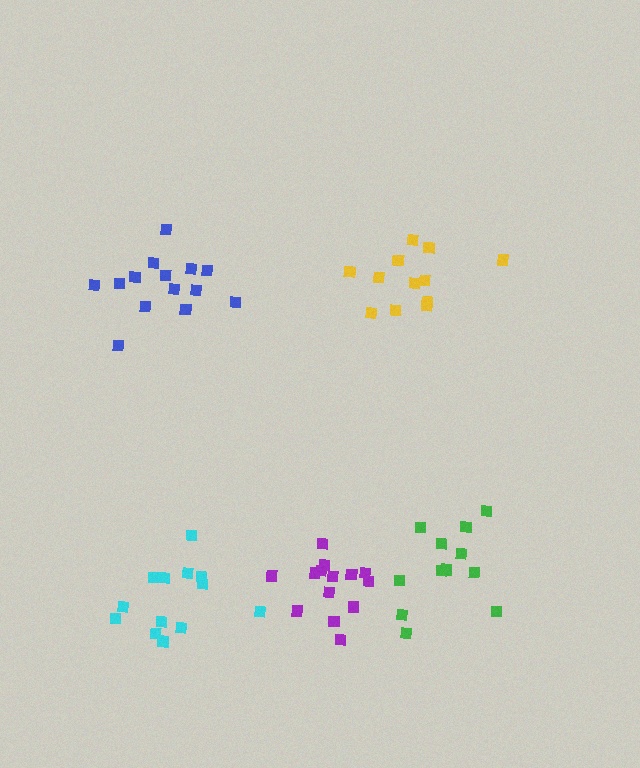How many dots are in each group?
Group 1: 12 dots, Group 2: 12 dots, Group 3: 14 dots, Group 4: 14 dots, Group 5: 13 dots (65 total).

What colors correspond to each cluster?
The clusters are colored: green, yellow, blue, purple, cyan.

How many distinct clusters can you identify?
There are 5 distinct clusters.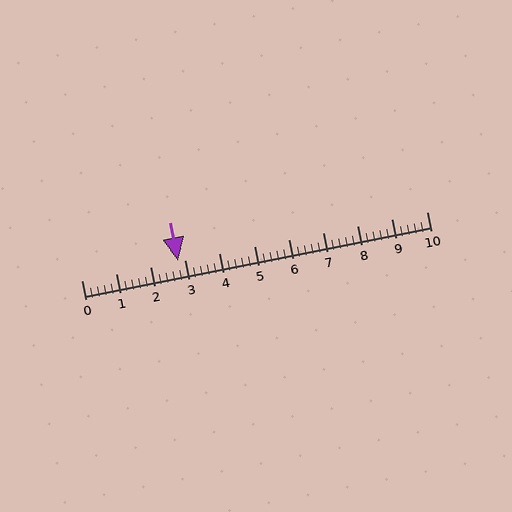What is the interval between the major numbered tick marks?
The major tick marks are spaced 1 units apart.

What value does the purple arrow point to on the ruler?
The purple arrow points to approximately 2.8.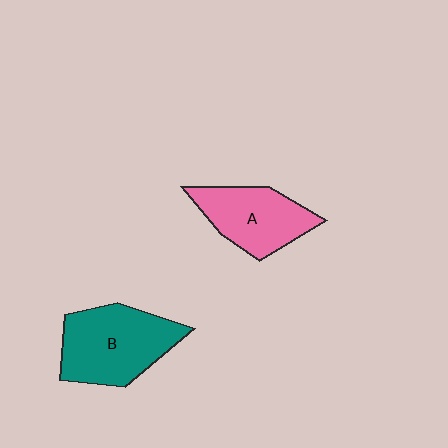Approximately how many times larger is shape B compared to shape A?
Approximately 1.3 times.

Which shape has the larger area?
Shape B (teal).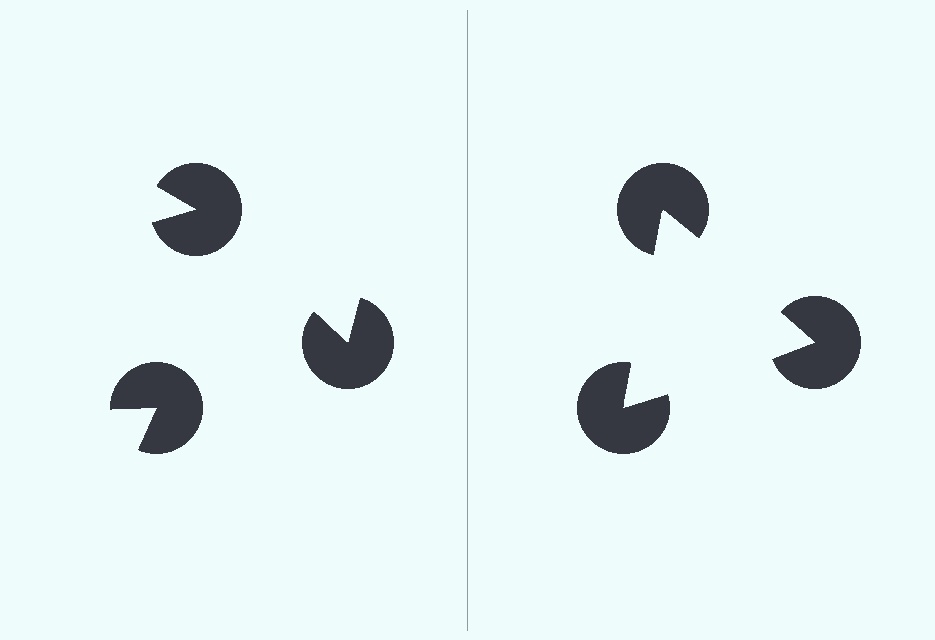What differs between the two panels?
The pac-man discs are positioned identically on both sides; only the wedge orientations differ. On the right they align to a triangle; on the left they are misaligned.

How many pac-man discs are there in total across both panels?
6 — 3 on each side.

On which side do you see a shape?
An illusory triangle appears on the right side. On the left side the wedge cuts are rotated, so no coherent shape forms.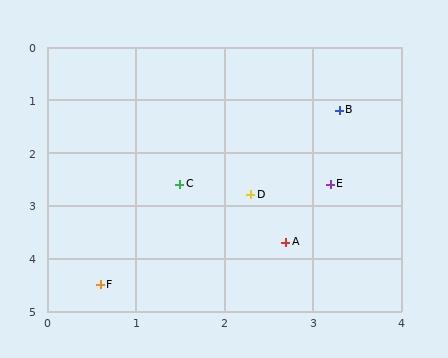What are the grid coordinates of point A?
Point A is at approximately (2.7, 3.7).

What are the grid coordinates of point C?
Point C is at approximately (1.5, 2.6).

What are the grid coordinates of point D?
Point D is at approximately (2.3, 2.8).